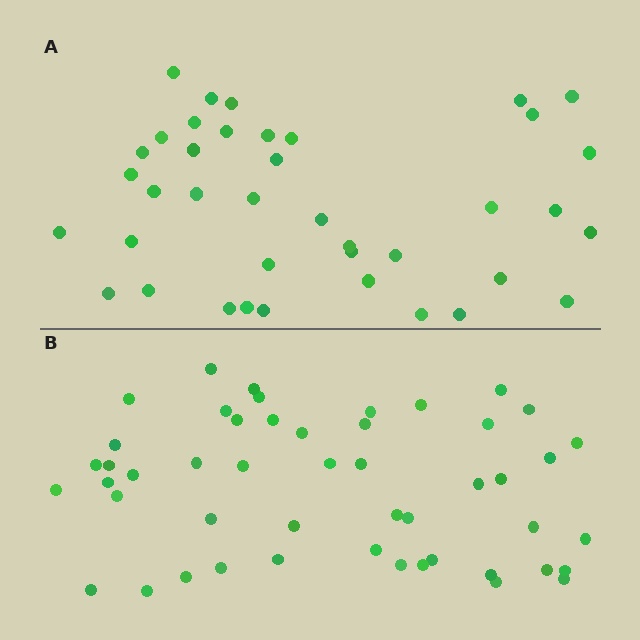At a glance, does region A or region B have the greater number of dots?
Region B (the bottom region) has more dots.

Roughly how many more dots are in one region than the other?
Region B has roughly 10 or so more dots than region A.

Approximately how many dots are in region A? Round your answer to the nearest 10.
About 40 dots. (The exact count is 39, which rounds to 40.)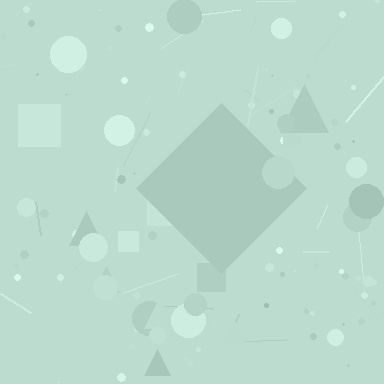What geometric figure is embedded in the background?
A diamond is embedded in the background.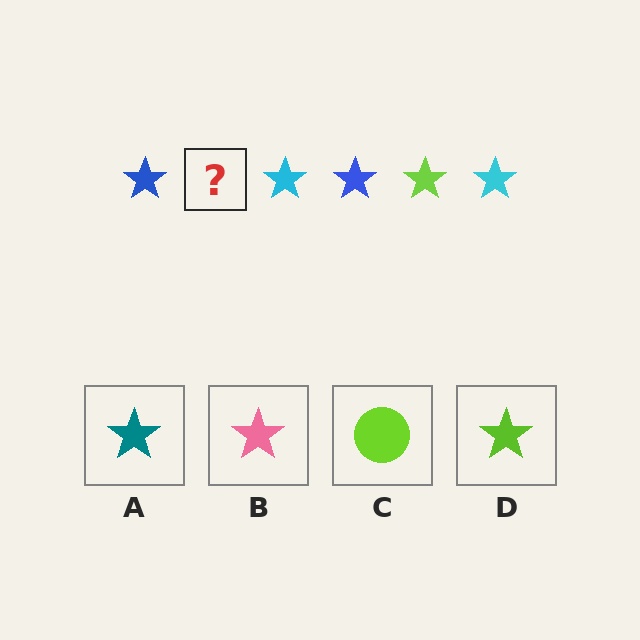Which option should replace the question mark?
Option D.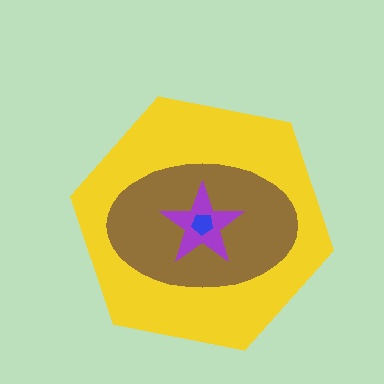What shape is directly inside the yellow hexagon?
The brown ellipse.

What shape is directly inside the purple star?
The blue pentagon.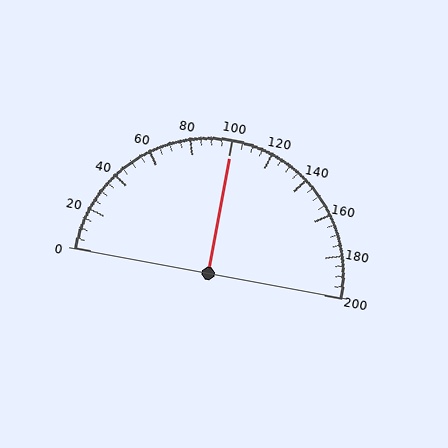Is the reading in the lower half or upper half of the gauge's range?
The reading is in the upper half of the range (0 to 200).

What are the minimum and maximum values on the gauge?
The gauge ranges from 0 to 200.